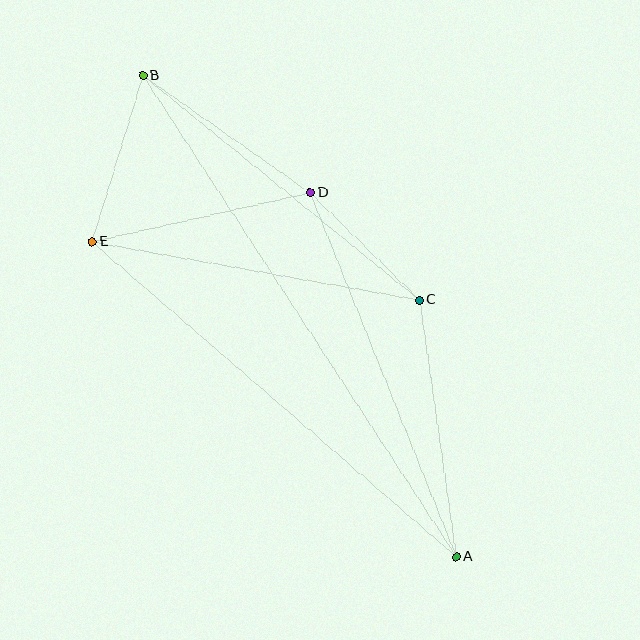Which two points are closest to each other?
Points C and D are closest to each other.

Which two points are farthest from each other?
Points A and B are farthest from each other.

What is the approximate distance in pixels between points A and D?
The distance between A and D is approximately 392 pixels.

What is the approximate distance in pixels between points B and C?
The distance between B and C is approximately 357 pixels.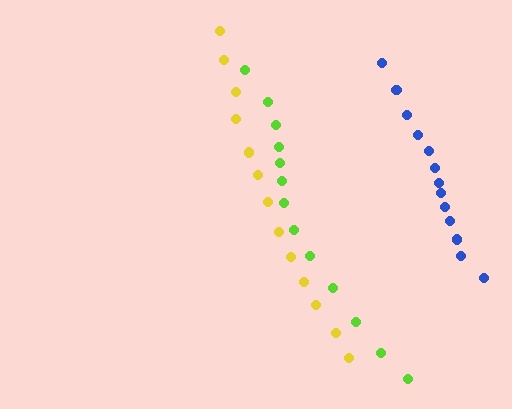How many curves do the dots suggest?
There are 3 distinct paths.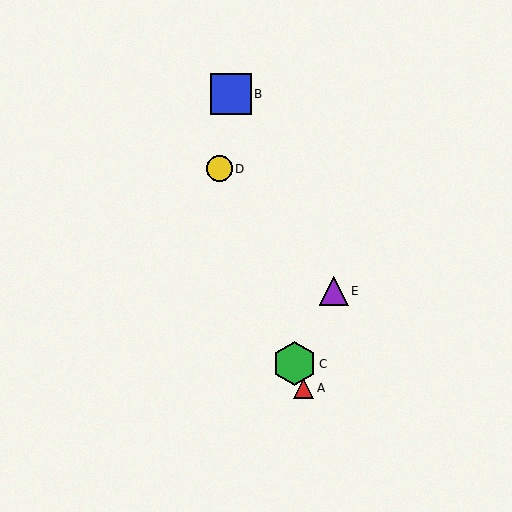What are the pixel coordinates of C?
Object C is at (295, 364).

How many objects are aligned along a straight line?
3 objects (A, C, D) are aligned along a straight line.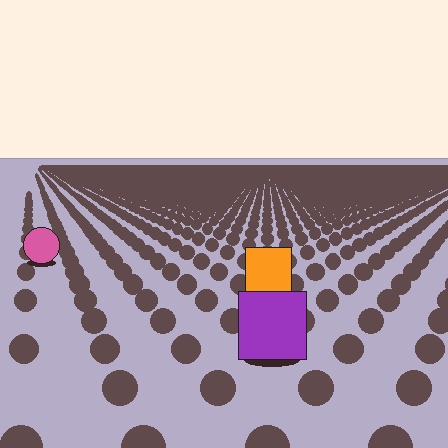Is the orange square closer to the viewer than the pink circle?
Yes. The orange square is closer — you can tell from the texture gradient: the ground texture is coarser near it.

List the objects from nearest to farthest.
From nearest to farthest: the purple square, the orange square, the pink circle.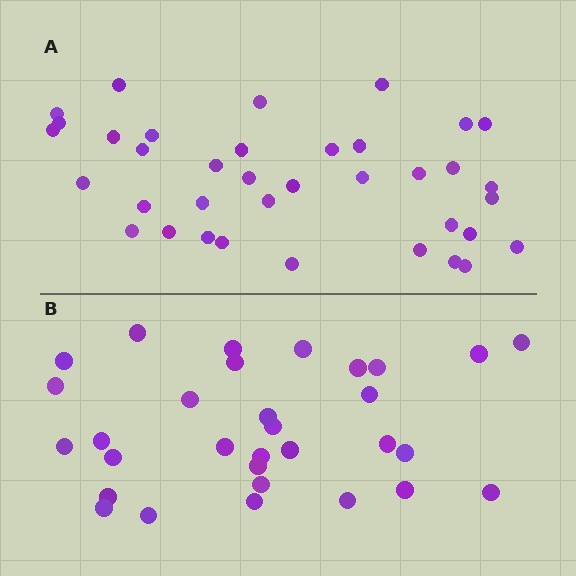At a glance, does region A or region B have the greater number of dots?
Region A (the top region) has more dots.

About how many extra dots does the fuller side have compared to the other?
Region A has about 6 more dots than region B.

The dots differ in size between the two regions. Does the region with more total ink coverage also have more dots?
No. Region B has more total ink coverage because its dots are larger, but region A actually contains more individual dots. Total area can be misleading — the number of items is what matters here.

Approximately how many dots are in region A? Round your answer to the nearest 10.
About 40 dots. (The exact count is 37, which rounds to 40.)